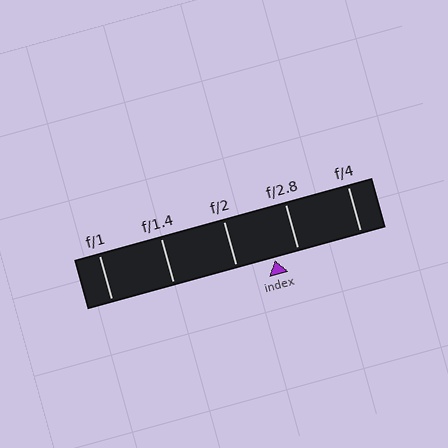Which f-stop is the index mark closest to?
The index mark is closest to f/2.8.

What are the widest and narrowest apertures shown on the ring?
The widest aperture shown is f/1 and the narrowest is f/4.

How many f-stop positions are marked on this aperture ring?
There are 5 f-stop positions marked.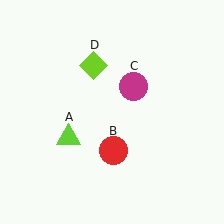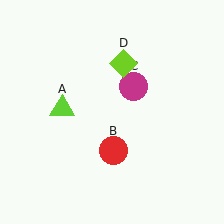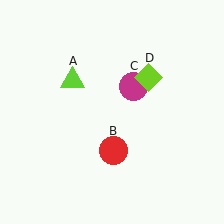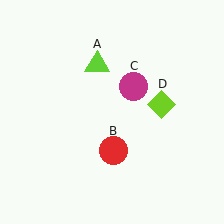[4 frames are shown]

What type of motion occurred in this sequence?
The lime triangle (object A), lime diamond (object D) rotated clockwise around the center of the scene.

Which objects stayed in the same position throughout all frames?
Red circle (object B) and magenta circle (object C) remained stationary.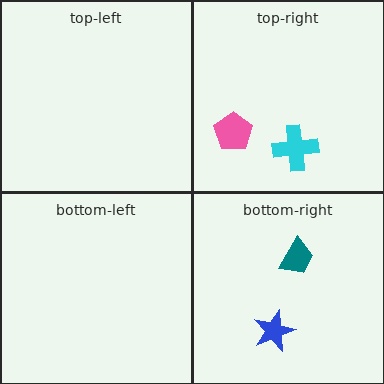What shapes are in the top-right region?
The cyan cross, the pink pentagon.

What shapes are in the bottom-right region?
The teal trapezoid, the blue star.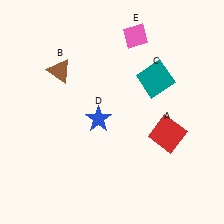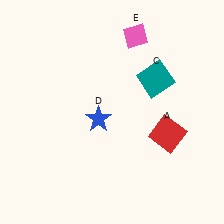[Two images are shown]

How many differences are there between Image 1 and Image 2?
There is 1 difference between the two images.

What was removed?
The brown triangle (B) was removed in Image 2.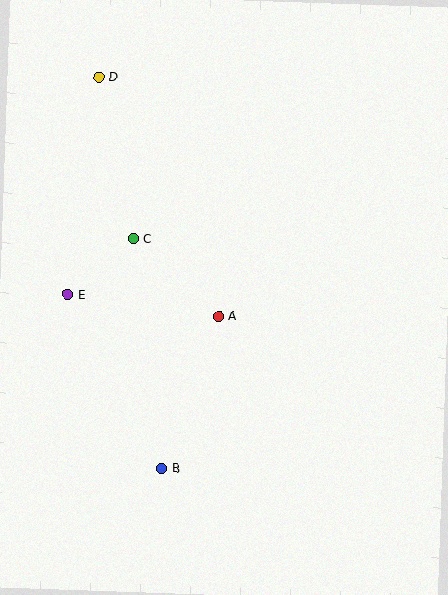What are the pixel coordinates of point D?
Point D is at (99, 77).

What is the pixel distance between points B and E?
The distance between B and E is 197 pixels.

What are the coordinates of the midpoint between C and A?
The midpoint between C and A is at (176, 277).